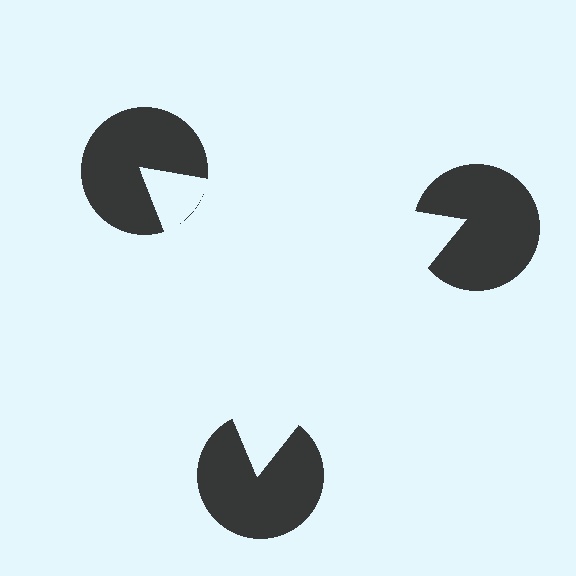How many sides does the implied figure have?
3 sides.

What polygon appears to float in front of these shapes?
An illusory triangle — its edges are inferred from the aligned wedge cuts in the pac-man discs, not physically drawn.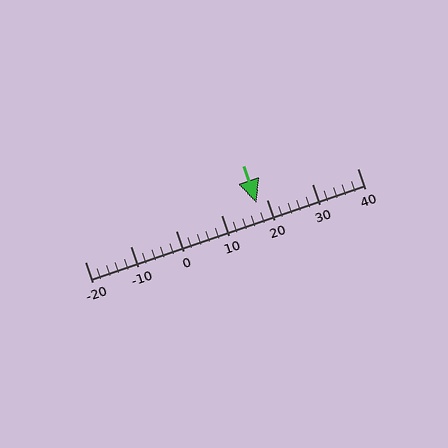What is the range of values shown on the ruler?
The ruler shows values from -20 to 40.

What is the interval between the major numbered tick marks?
The major tick marks are spaced 10 units apart.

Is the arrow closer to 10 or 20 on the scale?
The arrow is closer to 20.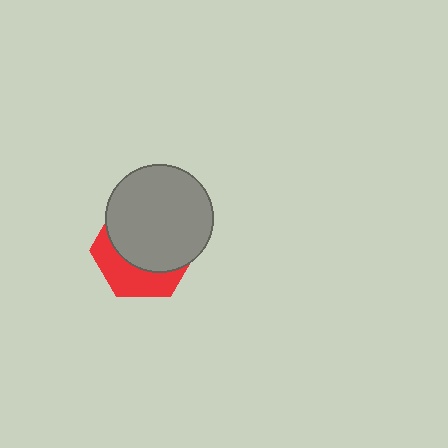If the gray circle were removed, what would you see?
You would see the complete red hexagon.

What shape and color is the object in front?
The object in front is a gray circle.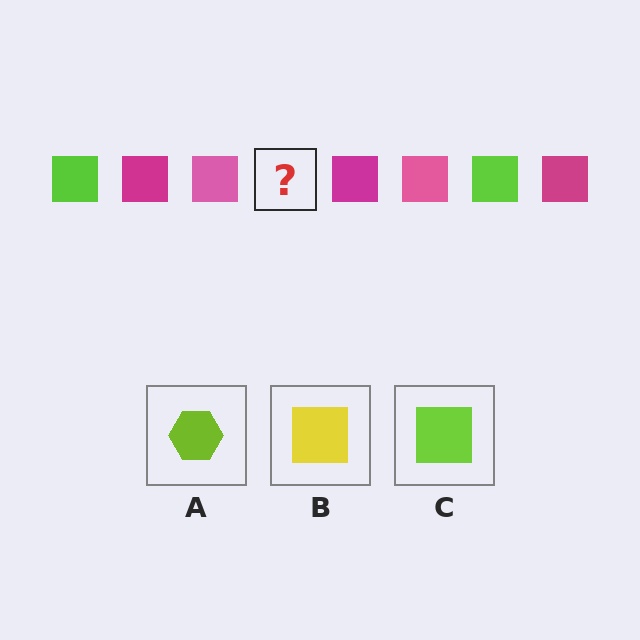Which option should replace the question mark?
Option C.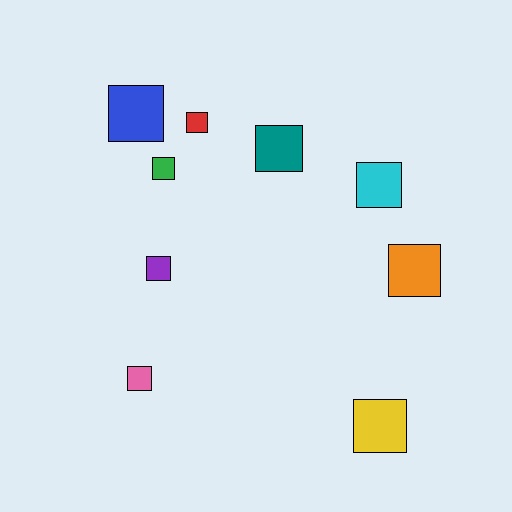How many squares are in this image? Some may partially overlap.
There are 9 squares.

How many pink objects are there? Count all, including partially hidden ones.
There is 1 pink object.